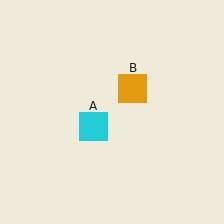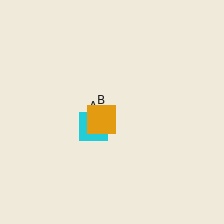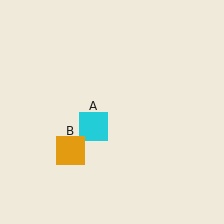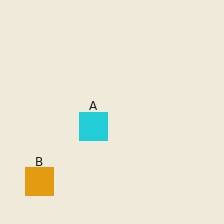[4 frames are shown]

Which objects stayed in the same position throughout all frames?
Cyan square (object A) remained stationary.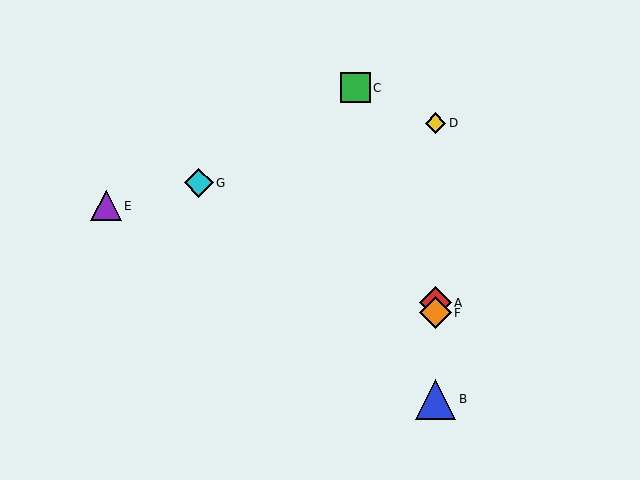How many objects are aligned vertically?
4 objects (A, B, D, F) are aligned vertically.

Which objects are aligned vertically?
Objects A, B, D, F are aligned vertically.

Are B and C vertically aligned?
No, B is at x≈436 and C is at x≈355.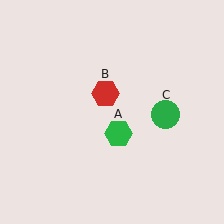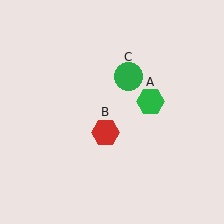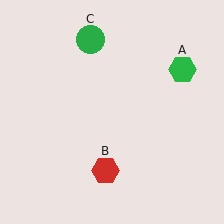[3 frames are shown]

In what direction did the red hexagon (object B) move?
The red hexagon (object B) moved down.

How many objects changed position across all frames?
3 objects changed position: green hexagon (object A), red hexagon (object B), green circle (object C).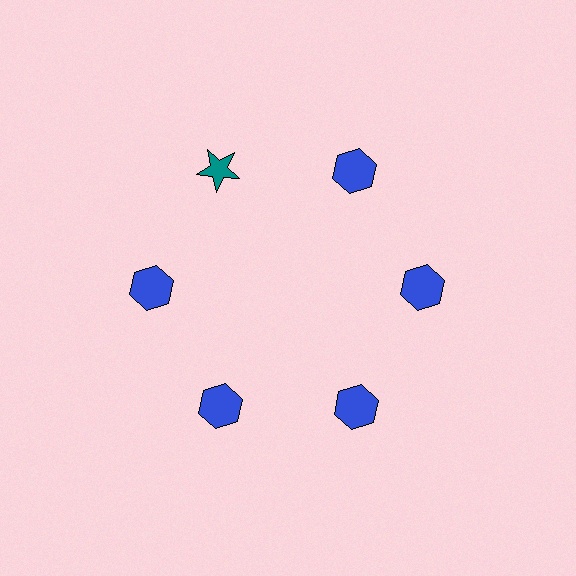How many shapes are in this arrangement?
There are 6 shapes arranged in a ring pattern.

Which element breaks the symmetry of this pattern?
The teal star at roughly the 11 o'clock position breaks the symmetry. All other shapes are blue hexagons.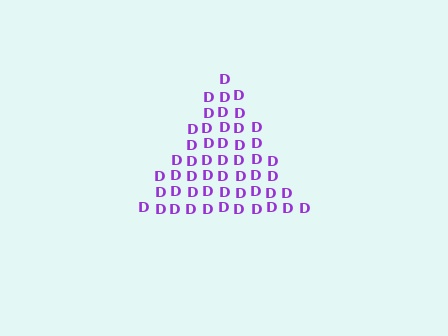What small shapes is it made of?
It is made of small letter D's.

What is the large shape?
The large shape is a triangle.